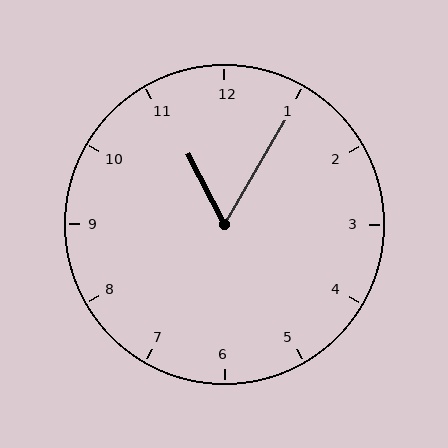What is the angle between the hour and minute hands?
Approximately 58 degrees.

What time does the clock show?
11:05.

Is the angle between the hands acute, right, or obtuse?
It is acute.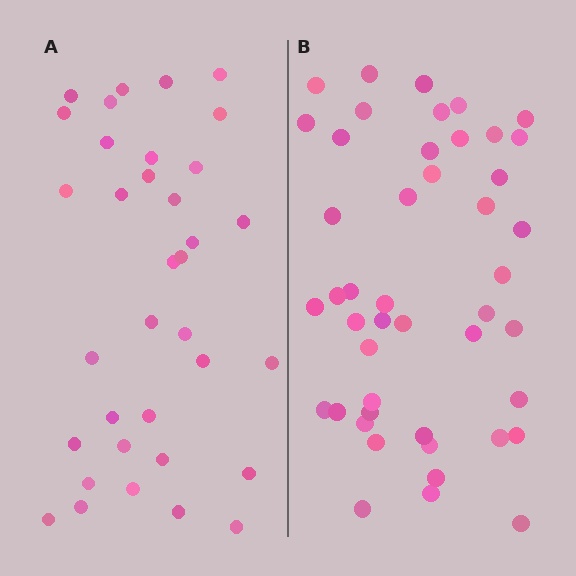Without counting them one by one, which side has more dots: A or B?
Region B (the right region) has more dots.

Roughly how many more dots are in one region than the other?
Region B has roughly 12 or so more dots than region A.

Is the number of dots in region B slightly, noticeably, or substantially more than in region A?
Region B has noticeably more, but not dramatically so. The ratio is roughly 1.3 to 1.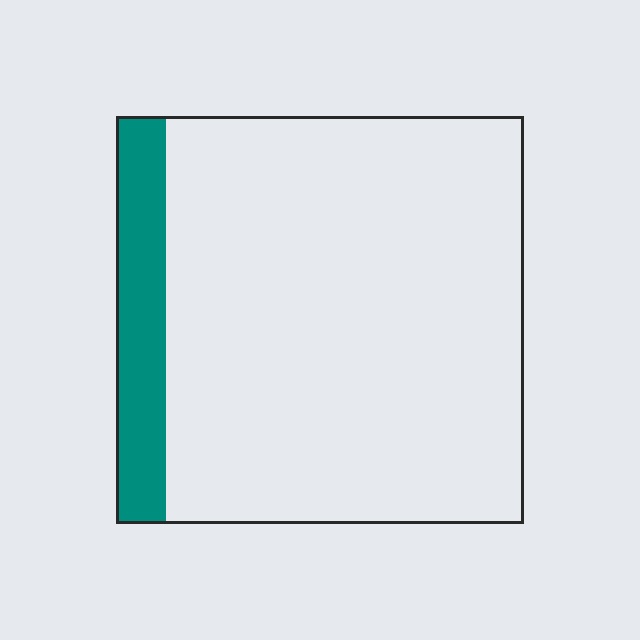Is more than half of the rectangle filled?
No.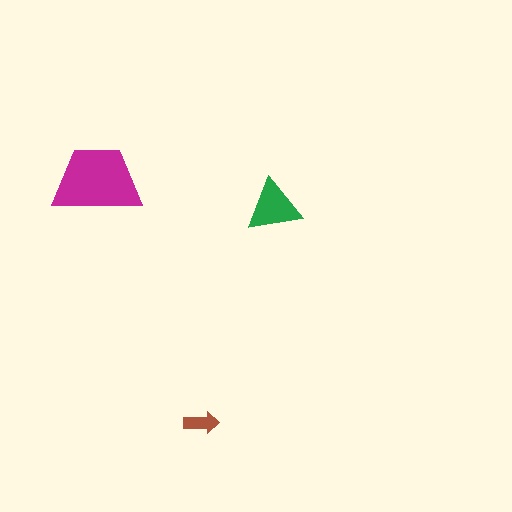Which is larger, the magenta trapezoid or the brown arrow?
The magenta trapezoid.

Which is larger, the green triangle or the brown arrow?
The green triangle.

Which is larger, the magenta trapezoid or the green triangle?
The magenta trapezoid.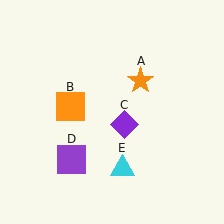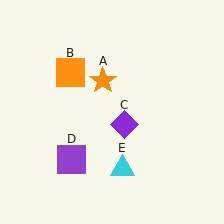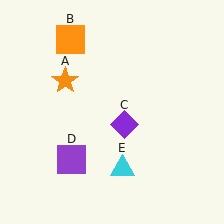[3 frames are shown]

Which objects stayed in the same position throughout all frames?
Purple diamond (object C) and purple square (object D) and cyan triangle (object E) remained stationary.